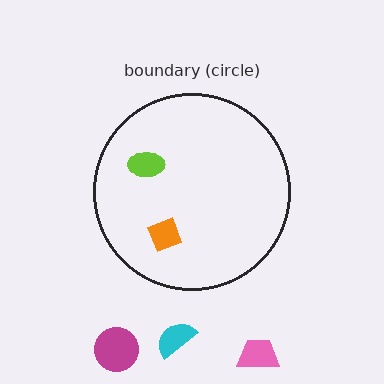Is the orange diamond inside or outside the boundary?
Inside.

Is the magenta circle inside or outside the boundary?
Outside.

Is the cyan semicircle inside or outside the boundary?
Outside.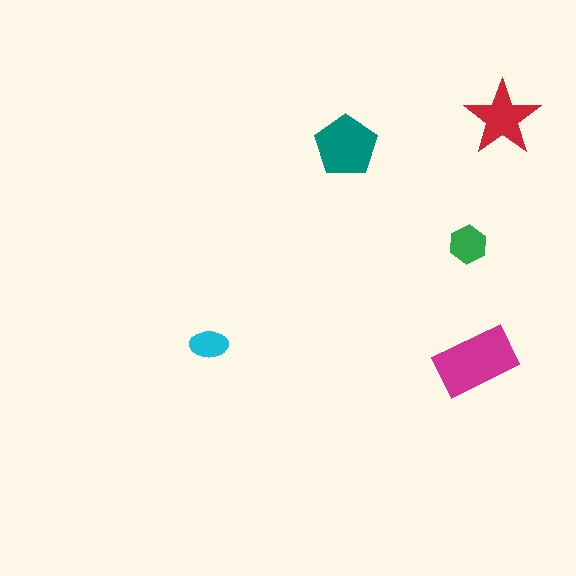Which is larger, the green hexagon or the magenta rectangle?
The magenta rectangle.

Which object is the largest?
The magenta rectangle.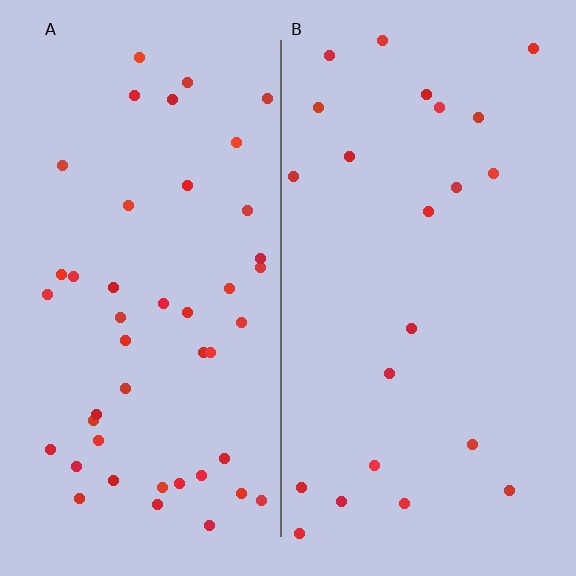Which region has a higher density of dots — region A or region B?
A (the left).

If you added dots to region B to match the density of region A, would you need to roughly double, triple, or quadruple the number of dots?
Approximately double.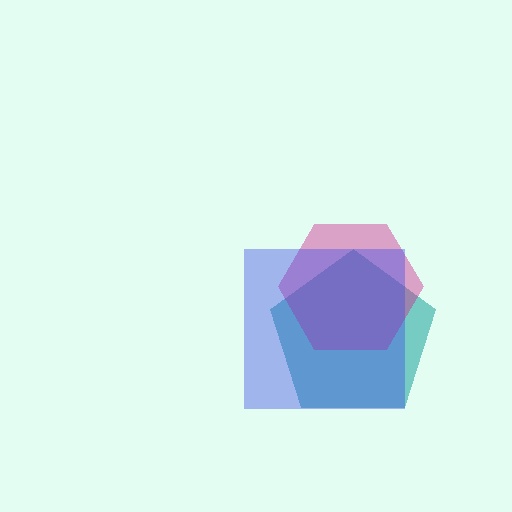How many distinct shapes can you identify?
There are 3 distinct shapes: a teal pentagon, a magenta hexagon, a blue square.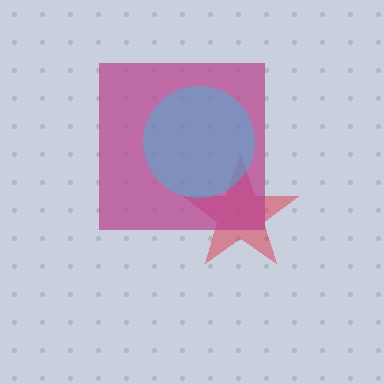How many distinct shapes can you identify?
There are 3 distinct shapes: a red star, a magenta square, a cyan circle.